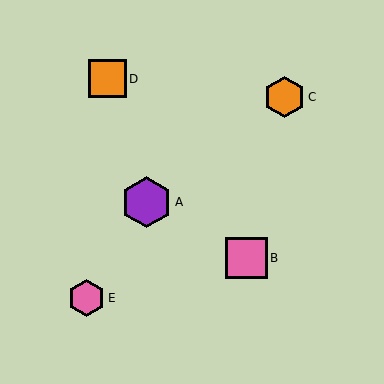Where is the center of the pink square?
The center of the pink square is at (247, 258).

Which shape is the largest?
The purple hexagon (labeled A) is the largest.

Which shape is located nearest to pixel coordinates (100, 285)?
The pink hexagon (labeled E) at (86, 298) is nearest to that location.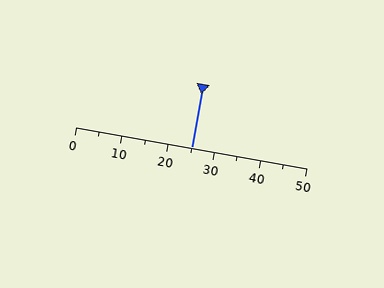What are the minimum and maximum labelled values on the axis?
The axis runs from 0 to 50.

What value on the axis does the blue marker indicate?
The marker indicates approximately 25.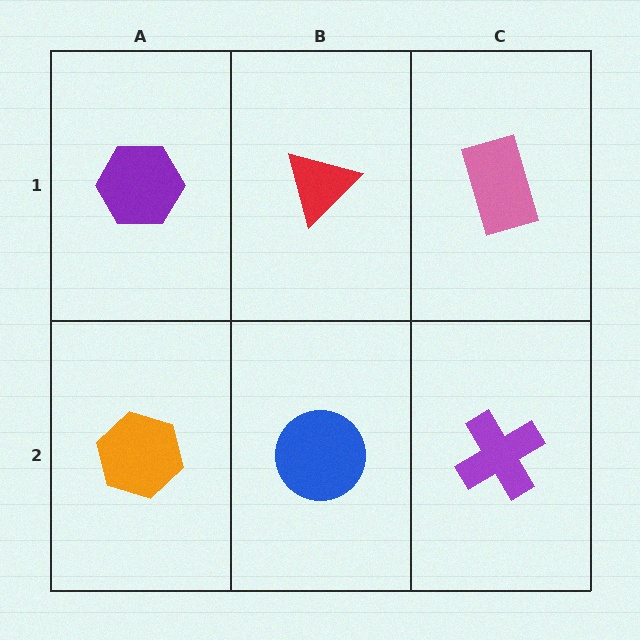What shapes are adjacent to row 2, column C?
A pink rectangle (row 1, column C), a blue circle (row 2, column B).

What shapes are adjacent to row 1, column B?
A blue circle (row 2, column B), a purple hexagon (row 1, column A), a pink rectangle (row 1, column C).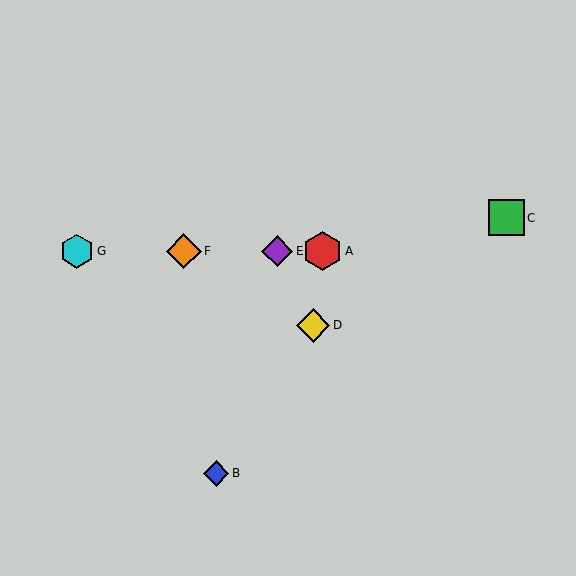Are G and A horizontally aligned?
Yes, both are at y≈251.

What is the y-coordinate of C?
Object C is at y≈218.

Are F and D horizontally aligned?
No, F is at y≈251 and D is at y≈325.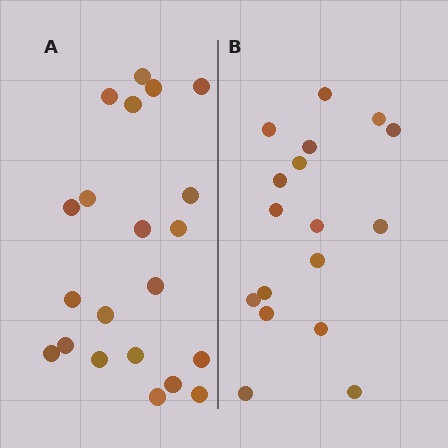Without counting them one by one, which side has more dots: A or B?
Region A (the left region) has more dots.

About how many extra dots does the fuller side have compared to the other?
Region A has about 4 more dots than region B.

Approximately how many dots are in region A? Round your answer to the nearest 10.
About 20 dots. (The exact count is 21, which rounds to 20.)